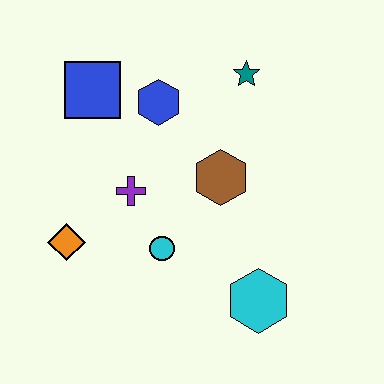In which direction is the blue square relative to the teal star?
The blue square is to the left of the teal star.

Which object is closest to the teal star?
The blue hexagon is closest to the teal star.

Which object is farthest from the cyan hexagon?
The blue square is farthest from the cyan hexagon.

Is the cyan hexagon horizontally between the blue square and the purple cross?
No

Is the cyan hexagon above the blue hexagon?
No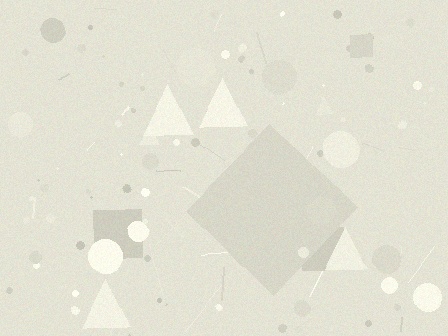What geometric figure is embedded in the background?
A diamond is embedded in the background.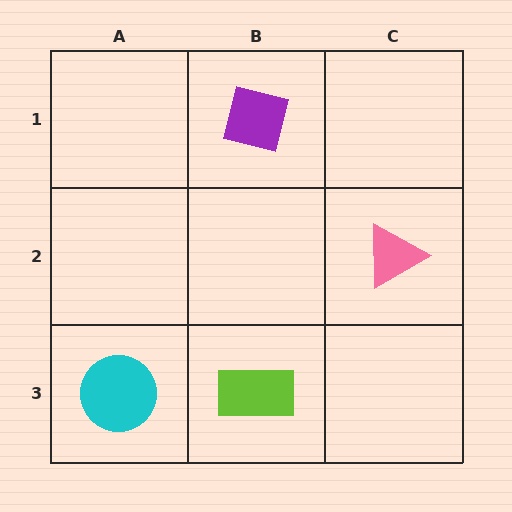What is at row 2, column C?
A pink triangle.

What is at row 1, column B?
A purple square.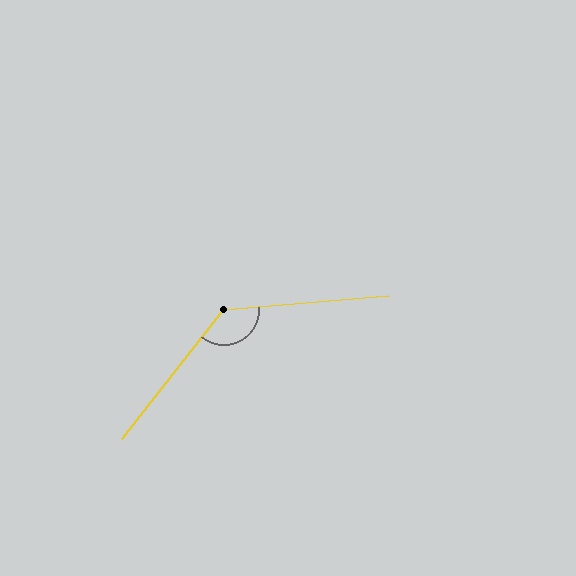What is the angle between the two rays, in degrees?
Approximately 133 degrees.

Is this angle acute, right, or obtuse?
It is obtuse.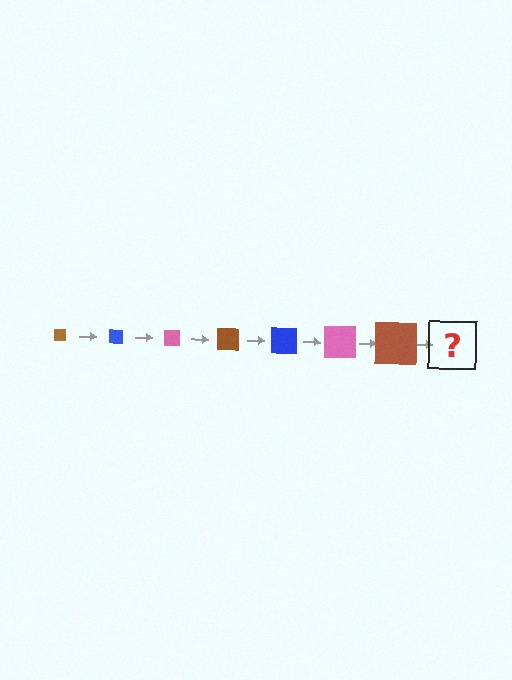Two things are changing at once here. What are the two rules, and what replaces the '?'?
The two rules are that the square grows larger each step and the color cycles through brown, blue, and pink. The '?' should be a blue square, larger than the previous one.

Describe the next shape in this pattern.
It should be a blue square, larger than the previous one.